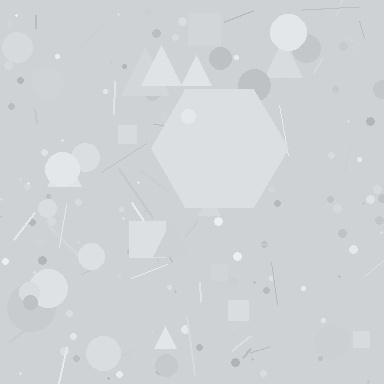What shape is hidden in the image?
A hexagon is hidden in the image.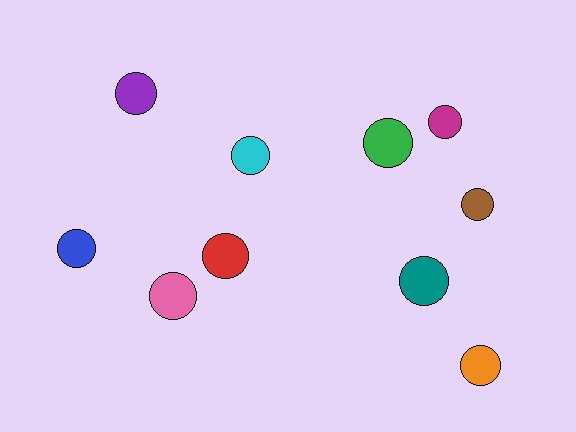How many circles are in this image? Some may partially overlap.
There are 10 circles.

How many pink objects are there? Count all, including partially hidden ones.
There is 1 pink object.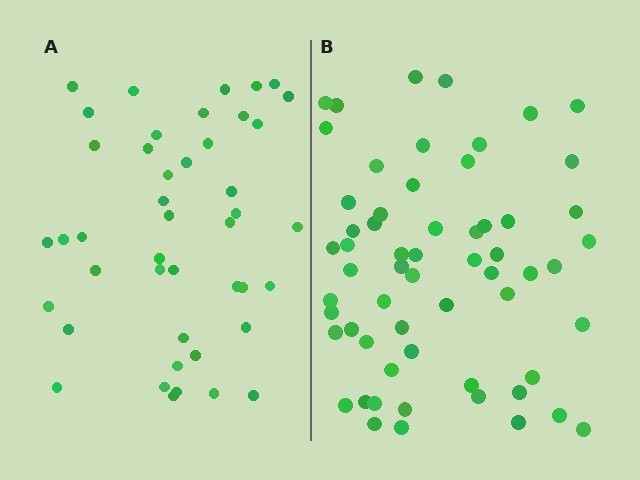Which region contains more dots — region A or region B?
Region B (the right region) has more dots.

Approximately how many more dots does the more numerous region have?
Region B has approximately 15 more dots than region A.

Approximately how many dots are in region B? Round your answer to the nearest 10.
About 60 dots.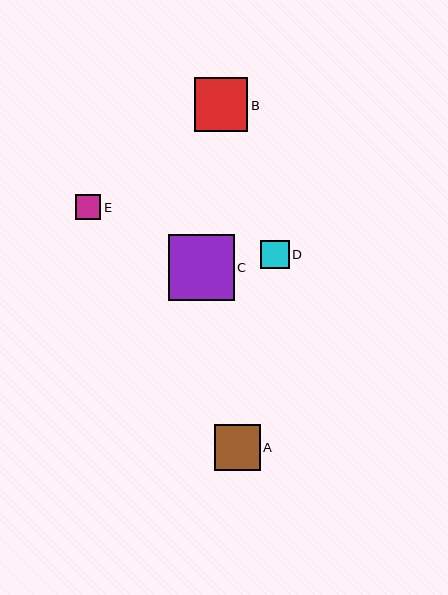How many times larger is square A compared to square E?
Square A is approximately 1.8 times the size of square E.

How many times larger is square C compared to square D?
Square C is approximately 2.3 times the size of square D.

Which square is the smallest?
Square E is the smallest with a size of approximately 25 pixels.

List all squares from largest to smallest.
From largest to smallest: C, B, A, D, E.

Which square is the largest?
Square C is the largest with a size of approximately 66 pixels.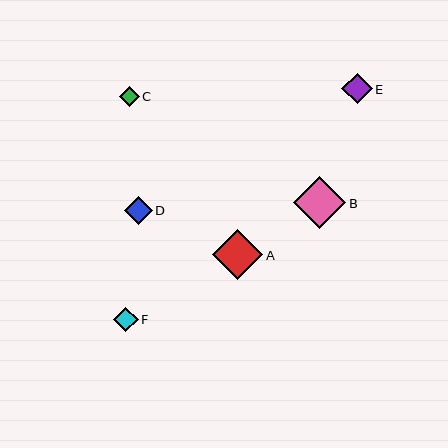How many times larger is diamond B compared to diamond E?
Diamond B is approximately 1.7 times the size of diamond E.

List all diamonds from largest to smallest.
From largest to smallest: B, A, E, D, F, C.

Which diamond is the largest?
Diamond B is the largest with a size of approximately 53 pixels.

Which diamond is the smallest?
Diamond C is the smallest with a size of approximately 20 pixels.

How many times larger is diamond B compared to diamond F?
Diamond B is approximately 2.2 times the size of diamond F.